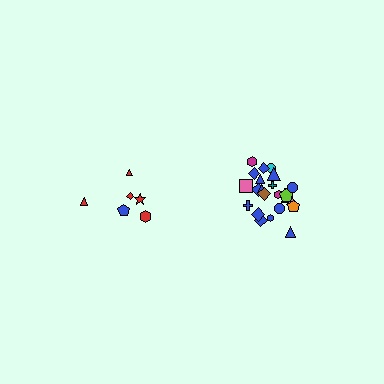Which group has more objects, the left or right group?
The right group.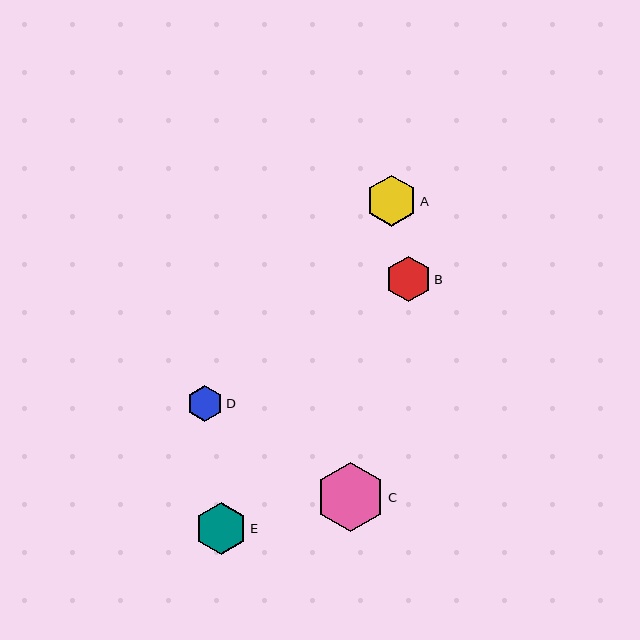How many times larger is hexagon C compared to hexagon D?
Hexagon C is approximately 1.9 times the size of hexagon D.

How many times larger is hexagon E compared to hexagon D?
Hexagon E is approximately 1.4 times the size of hexagon D.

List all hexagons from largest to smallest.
From largest to smallest: C, E, A, B, D.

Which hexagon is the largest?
Hexagon C is the largest with a size of approximately 69 pixels.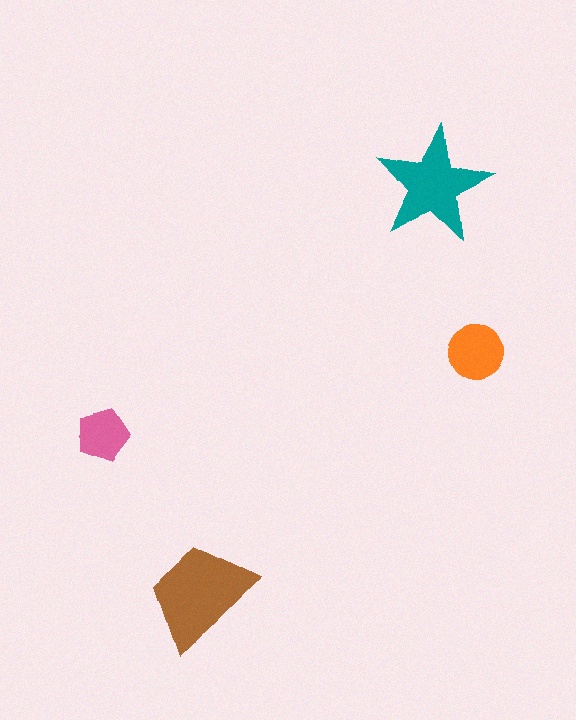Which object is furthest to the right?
The orange circle is rightmost.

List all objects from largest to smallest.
The brown trapezoid, the teal star, the orange circle, the pink pentagon.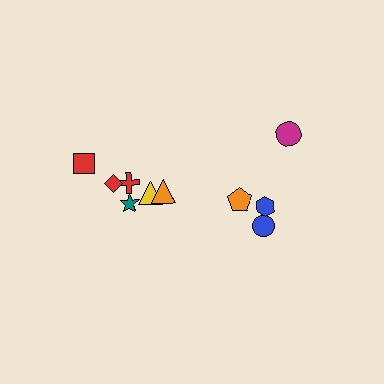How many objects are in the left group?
There are 6 objects.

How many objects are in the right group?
There are 4 objects.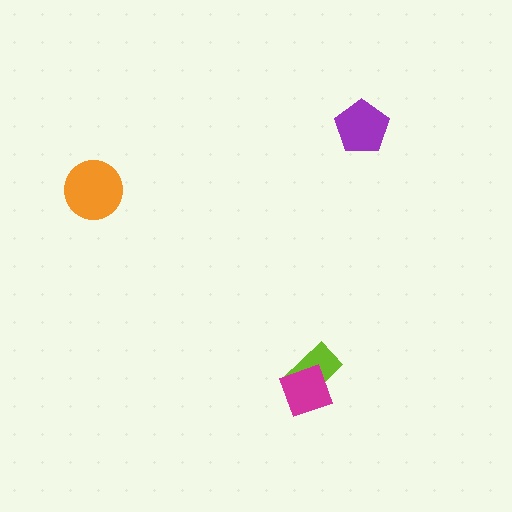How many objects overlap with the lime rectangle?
1 object overlaps with the lime rectangle.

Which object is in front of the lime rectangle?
The magenta diamond is in front of the lime rectangle.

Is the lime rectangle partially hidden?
Yes, it is partially covered by another shape.